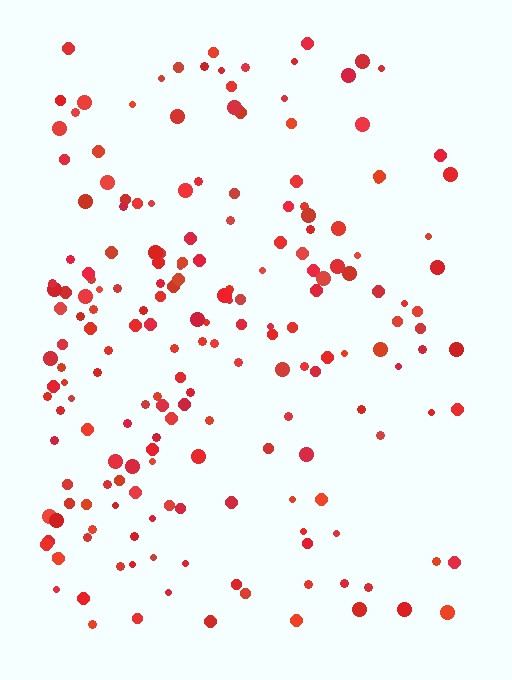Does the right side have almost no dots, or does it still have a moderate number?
Still a moderate number, just noticeably fewer than the left.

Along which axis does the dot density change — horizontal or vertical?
Horizontal.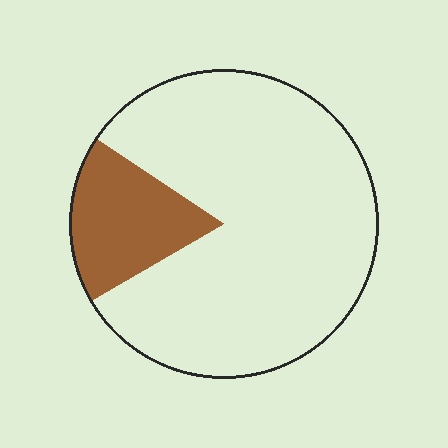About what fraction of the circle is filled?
About one sixth (1/6).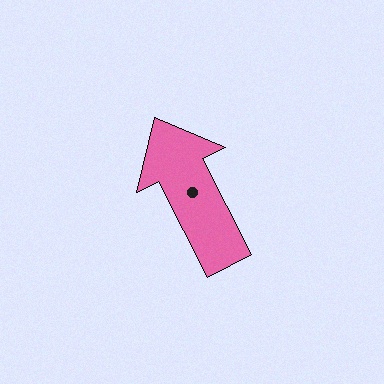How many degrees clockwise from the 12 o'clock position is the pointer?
Approximately 333 degrees.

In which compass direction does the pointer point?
Northwest.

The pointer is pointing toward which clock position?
Roughly 11 o'clock.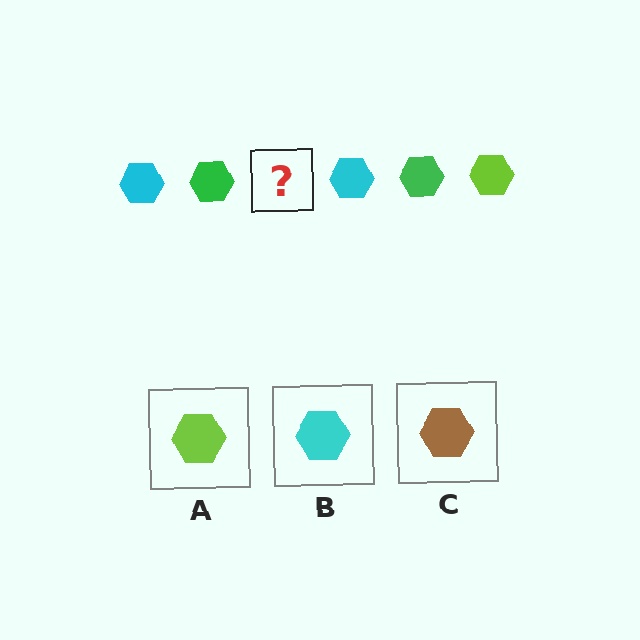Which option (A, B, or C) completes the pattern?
A.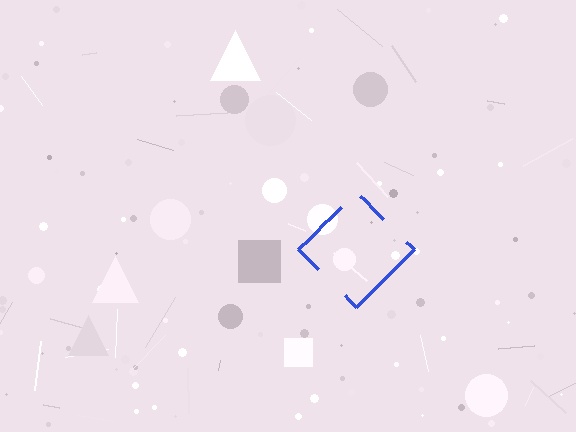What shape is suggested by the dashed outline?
The dashed outline suggests a diamond.